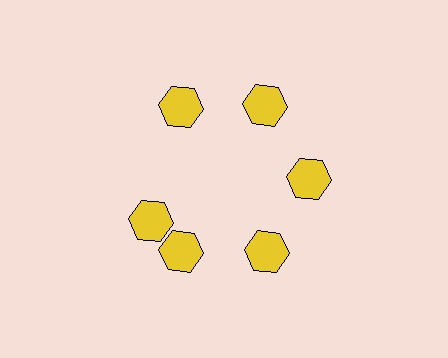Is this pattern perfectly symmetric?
No. The 6 yellow hexagons are arranged in a ring, but one element near the 9 o'clock position is rotated out of alignment along the ring, breaking the 6-fold rotational symmetry.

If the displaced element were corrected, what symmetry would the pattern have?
It would have 6-fold rotational symmetry — the pattern would map onto itself every 60 degrees.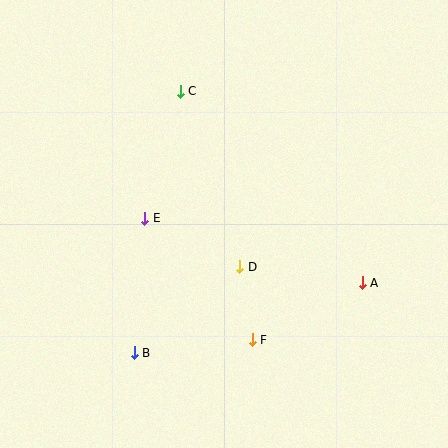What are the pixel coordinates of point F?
Point F is at (252, 340).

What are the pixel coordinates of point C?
Point C is at (180, 91).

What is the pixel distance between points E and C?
The distance between E and C is 132 pixels.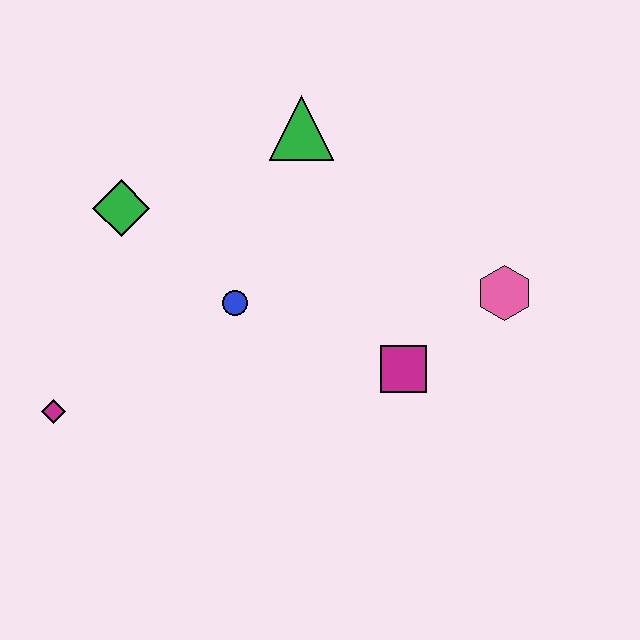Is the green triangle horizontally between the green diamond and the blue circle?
No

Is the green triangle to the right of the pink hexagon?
No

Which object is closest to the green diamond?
The blue circle is closest to the green diamond.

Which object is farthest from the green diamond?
The pink hexagon is farthest from the green diamond.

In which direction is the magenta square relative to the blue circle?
The magenta square is to the right of the blue circle.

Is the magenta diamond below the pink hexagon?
Yes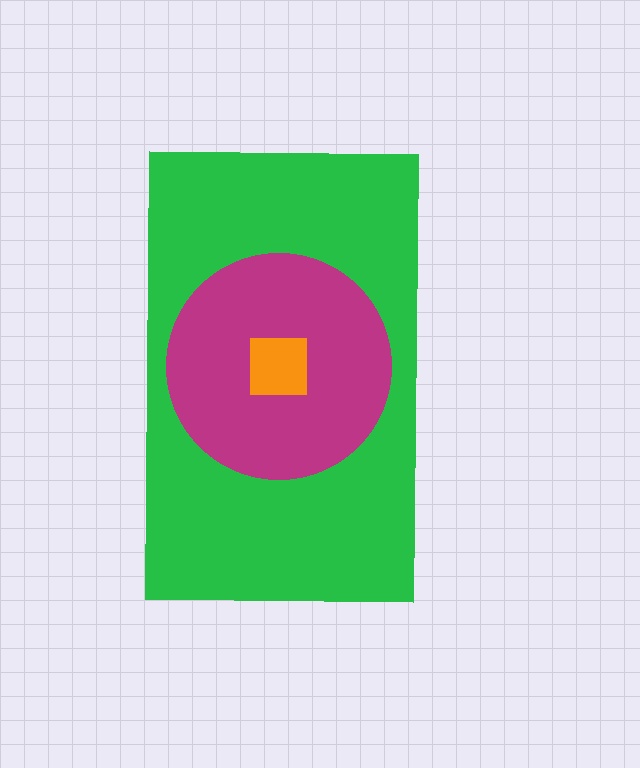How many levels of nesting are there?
3.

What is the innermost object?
The orange square.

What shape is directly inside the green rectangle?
The magenta circle.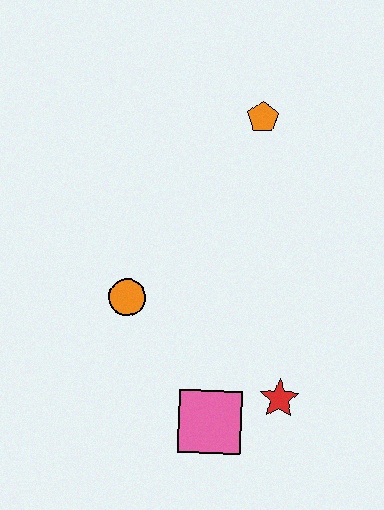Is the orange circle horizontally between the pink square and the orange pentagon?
No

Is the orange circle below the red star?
No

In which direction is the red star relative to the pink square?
The red star is to the right of the pink square.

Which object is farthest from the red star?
The orange pentagon is farthest from the red star.